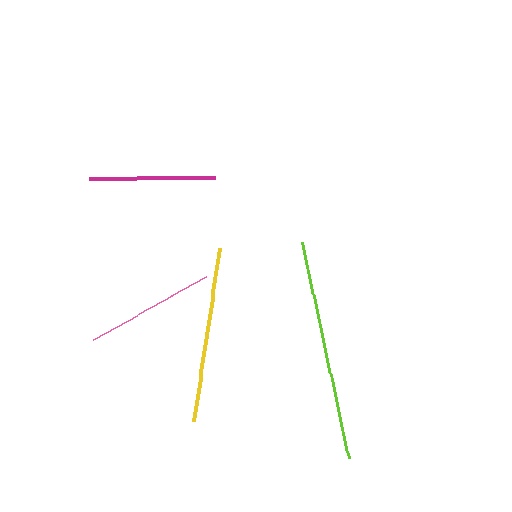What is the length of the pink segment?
The pink segment is approximately 130 pixels long.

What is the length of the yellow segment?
The yellow segment is approximately 175 pixels long.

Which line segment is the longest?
The lime line is the longest at approximately 221 pixels.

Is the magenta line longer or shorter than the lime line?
The lime line is longer than the magenta line.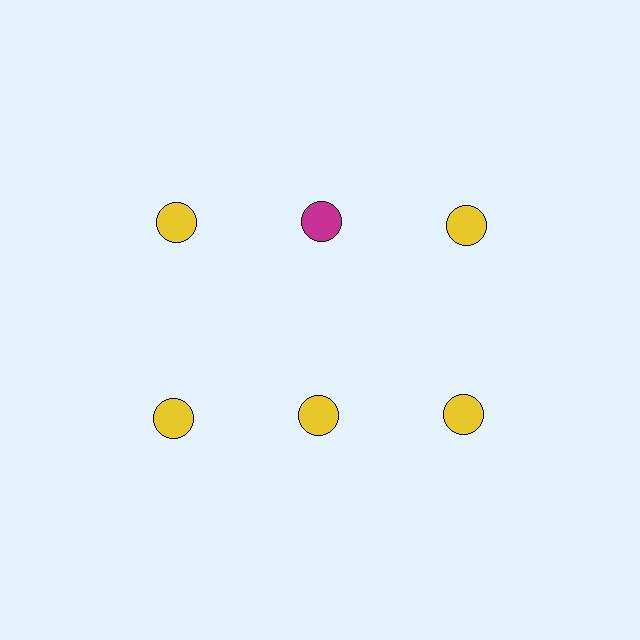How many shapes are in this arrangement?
There are 6 shapes arranged in a grid pattern.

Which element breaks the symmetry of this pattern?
The magenta circle in the top row, second from left column breaks the symmetry. All other shapes are yellow circles.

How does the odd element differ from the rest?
It has a different color: magenta instead of yellow.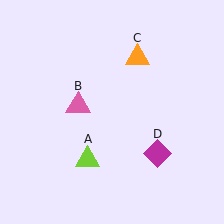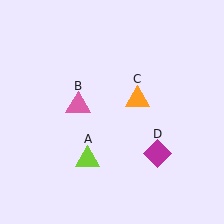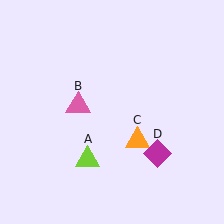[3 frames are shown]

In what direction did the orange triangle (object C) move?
The orange triangle (object C) moved down.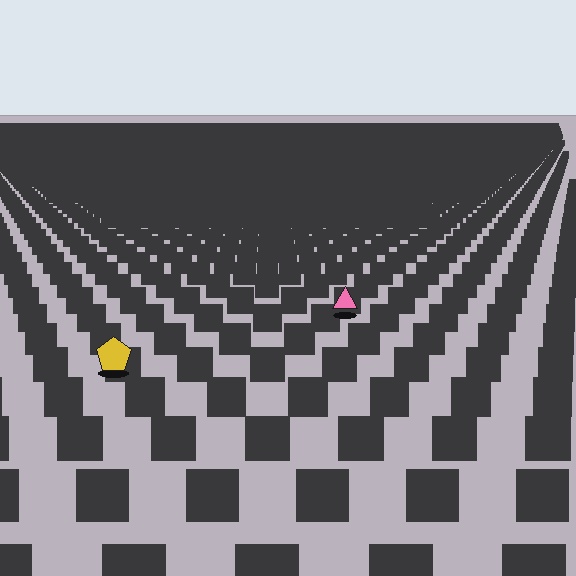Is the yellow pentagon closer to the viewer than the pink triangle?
Yes. The yellow pentagon is closer — you can tell from the texture gradient: the ground texture is coarser near it.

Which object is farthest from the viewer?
The pink triangle is farthest from the viewer. It appears smaller and the ground texture around it is denser.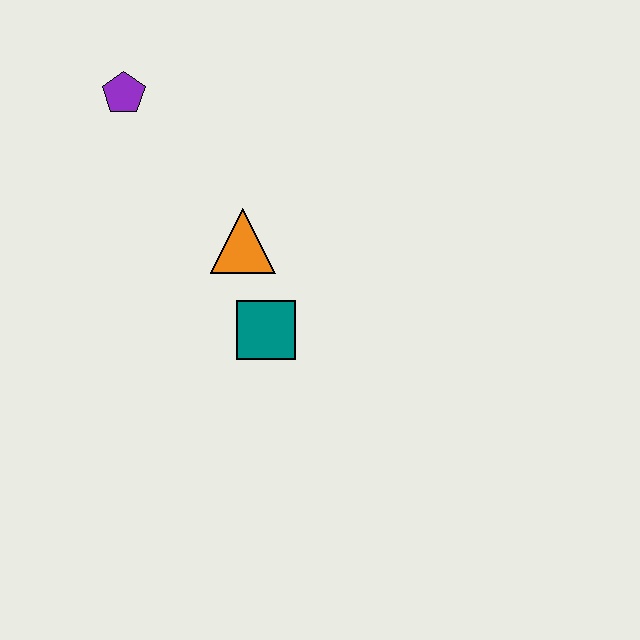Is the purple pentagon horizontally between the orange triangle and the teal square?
No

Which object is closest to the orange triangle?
The teal square is closest to the orange triangle.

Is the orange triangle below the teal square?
No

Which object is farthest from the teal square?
The purple pentagon is farthest from the teal square.